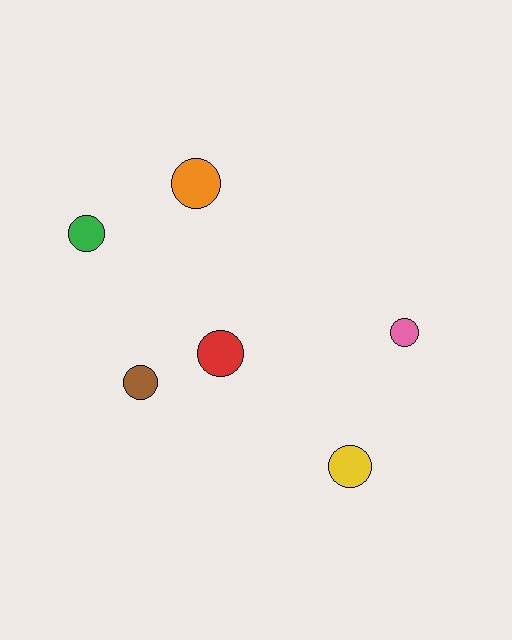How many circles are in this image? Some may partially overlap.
There are 6 circles.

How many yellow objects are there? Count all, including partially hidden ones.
There is 1 yellow object.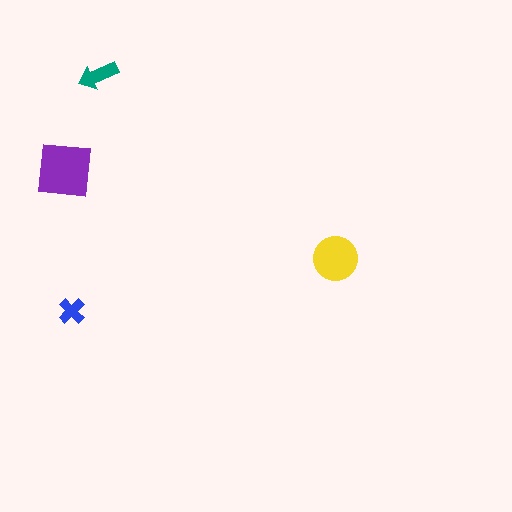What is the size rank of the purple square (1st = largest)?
1st.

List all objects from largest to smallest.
The purple square, the yellow circle, the teal arrow, the blue cross.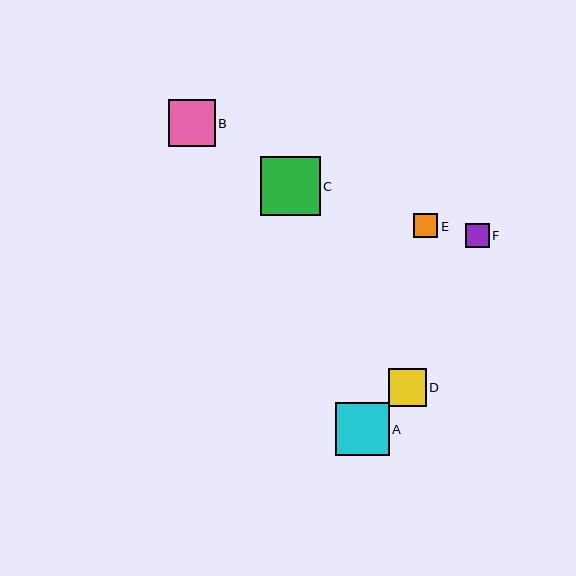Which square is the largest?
Square C is the largest with a size of approximately 60 pixels.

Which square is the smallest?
Square F is the smallest with a size of approximately 24 pixels.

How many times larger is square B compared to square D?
Square B is approximately 1.3 times the size of square D.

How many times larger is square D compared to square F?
Square D is approximately 1.6 times the size of square F.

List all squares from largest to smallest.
From largest to smallest: C, A, B, D, E, F.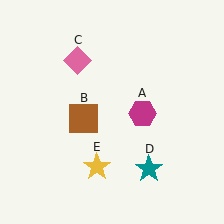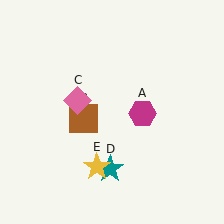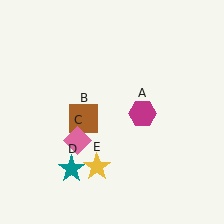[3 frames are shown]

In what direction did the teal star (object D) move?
The teal star (object D) moved left.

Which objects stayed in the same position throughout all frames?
Magenta hexagon (object A) and brown square (object B) and yellow star (object E) remained stationary.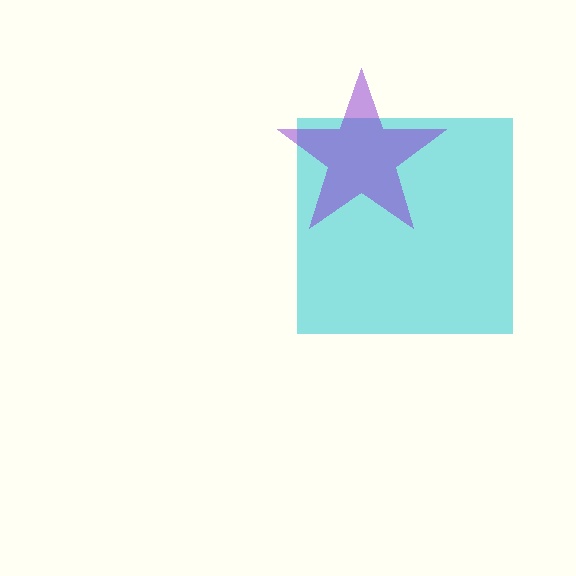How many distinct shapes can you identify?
There are 2 distinct shapes: a cyan square, a purple star.